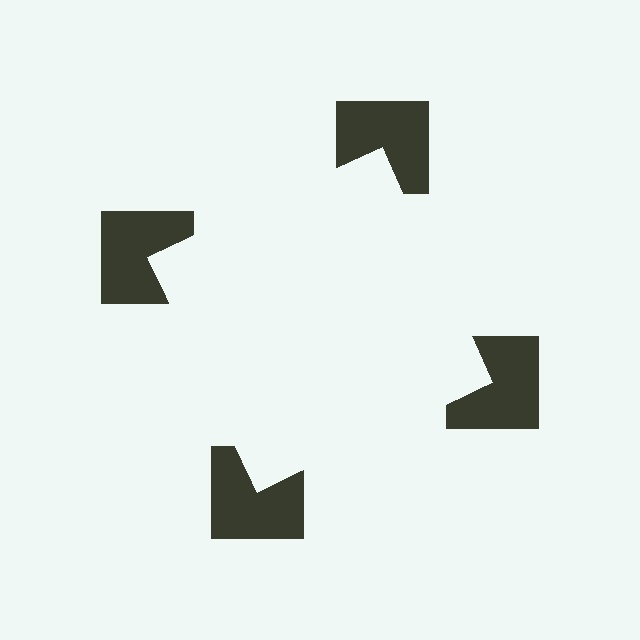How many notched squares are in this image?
There are 4 — one at each vertex of the illusory square.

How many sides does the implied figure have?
4 sides.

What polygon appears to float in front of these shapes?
An illusory square — its edges are inferred from the aligned wedge cuts in the notched squares, not physically drawn.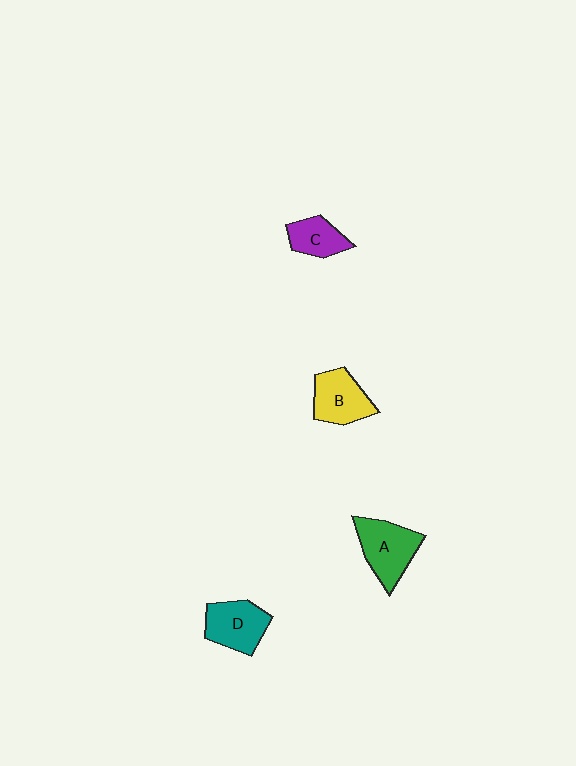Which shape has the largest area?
Shape A (green).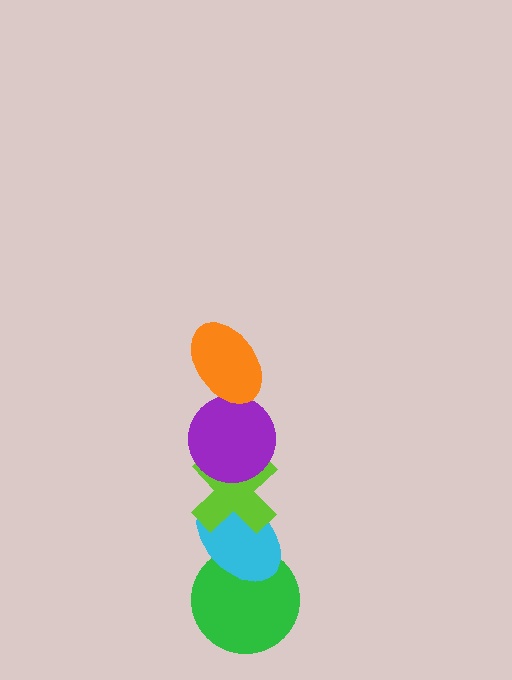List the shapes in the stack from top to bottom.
From top to bottom: the orange ellipse, the purple circle, the lime cross, the cyan ellipse, the green circle.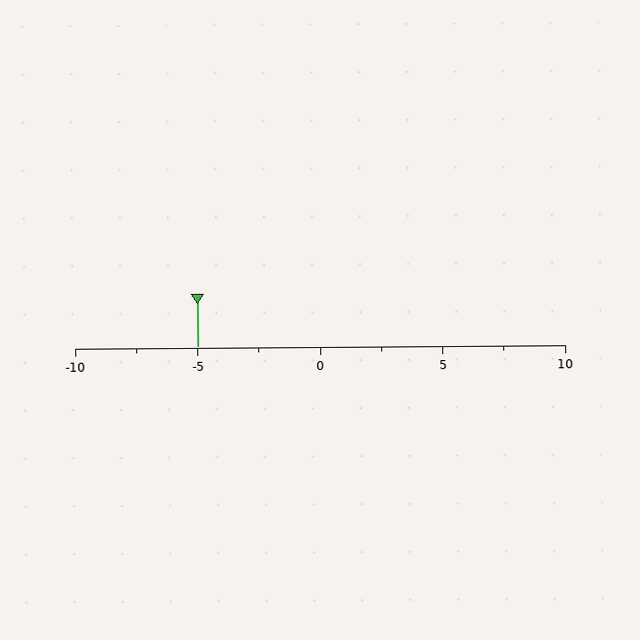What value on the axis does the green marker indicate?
The marker indicates approximately -5.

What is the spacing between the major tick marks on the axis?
The major ticks are spaced 5 apart.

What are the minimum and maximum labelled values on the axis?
The axis runs from -10 to 10.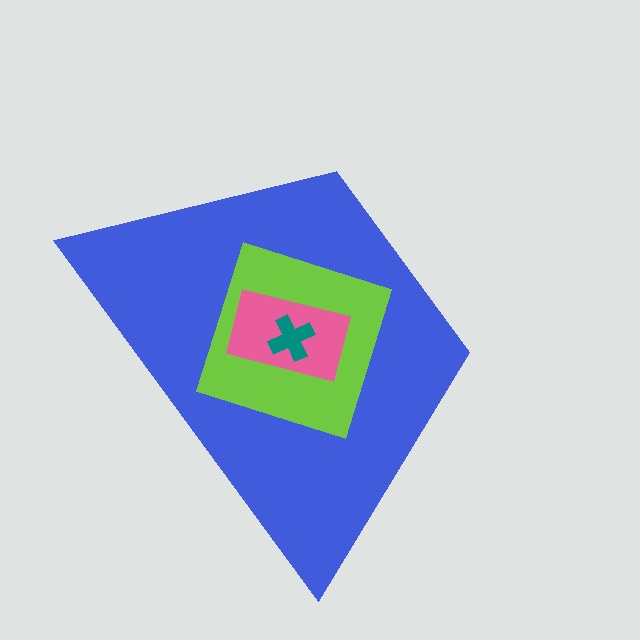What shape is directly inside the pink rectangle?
The teal cross.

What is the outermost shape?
The blue trapezoid.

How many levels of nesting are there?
4.